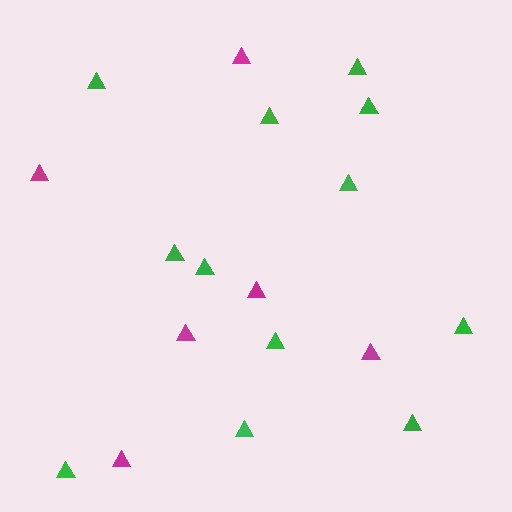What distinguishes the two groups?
There are 2 groups: one group of magenta triangles (6) and one group of green triangles (12).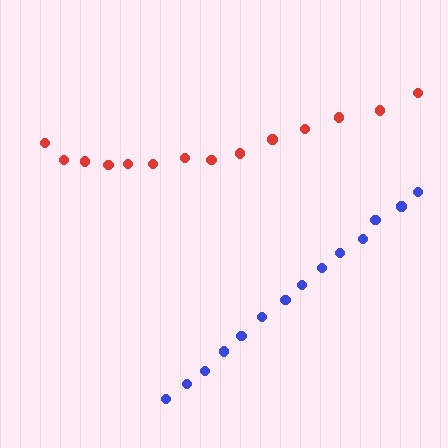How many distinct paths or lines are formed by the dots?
There are 2 distinct paths.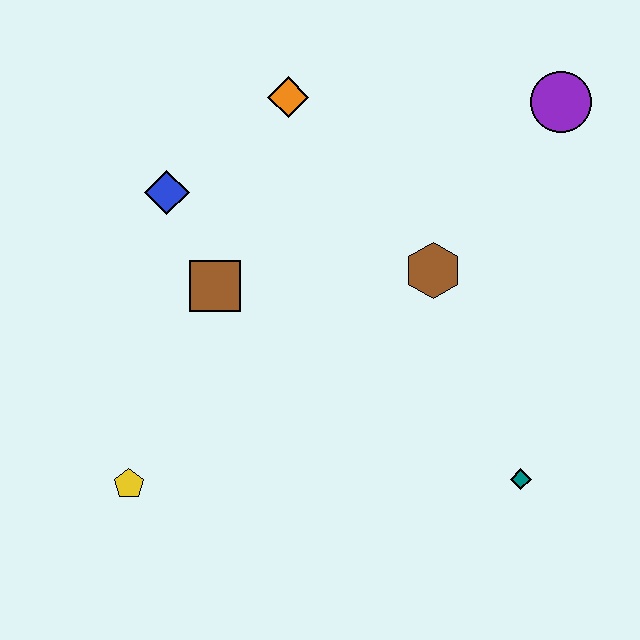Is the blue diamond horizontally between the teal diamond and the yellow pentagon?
Yes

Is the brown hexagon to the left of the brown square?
No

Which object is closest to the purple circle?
The brown hexagon is closest to the purple circle.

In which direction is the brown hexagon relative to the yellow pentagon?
The brown hexagon is to the right of the yellow pentagon.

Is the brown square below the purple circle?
Yes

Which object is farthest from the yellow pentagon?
The purple circle is farthest from the yellow pentagon.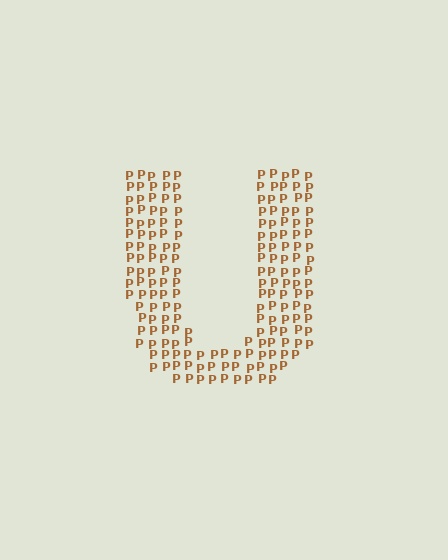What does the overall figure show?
The overall figure shows the letter U.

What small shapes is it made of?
It is made of small letter P's.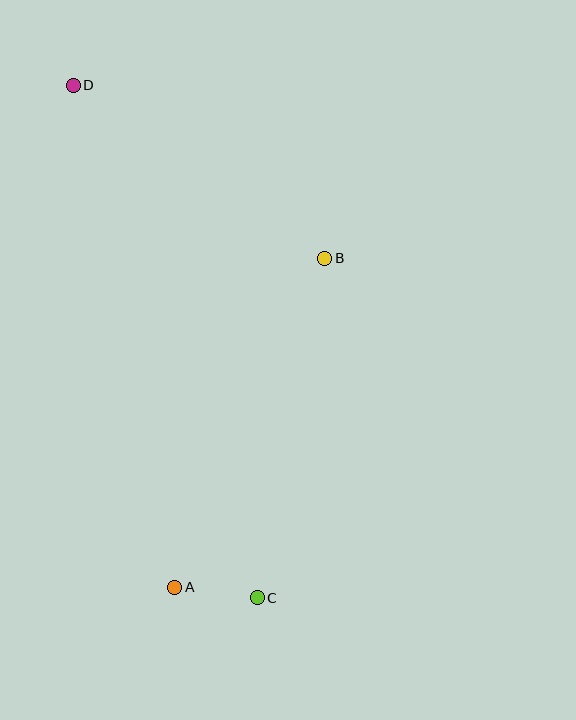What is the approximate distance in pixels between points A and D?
The distance between A and D is approximately 512 pixels.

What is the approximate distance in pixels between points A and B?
The distance between A and B is approximately 362 pixels.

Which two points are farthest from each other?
Points C and D are farthest from each other.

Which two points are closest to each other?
Points A and C are closest to each other.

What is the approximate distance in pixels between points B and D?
The distance between B and D is approximately 305 pixels.